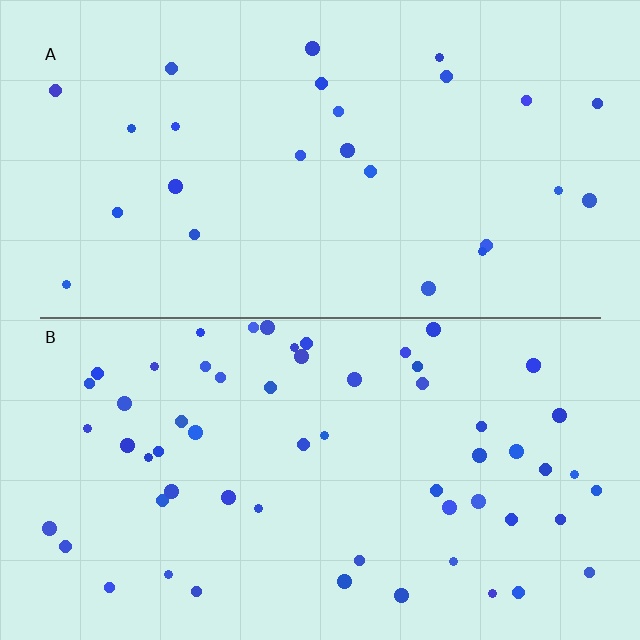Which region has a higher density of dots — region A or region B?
B (the bottom).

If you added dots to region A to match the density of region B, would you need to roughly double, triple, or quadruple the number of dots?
Approximately double.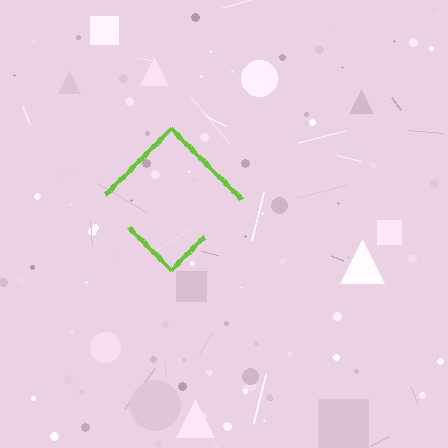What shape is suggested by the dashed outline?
The dashed outline suggests a diamond.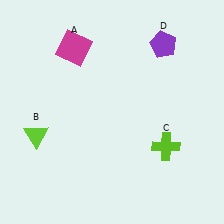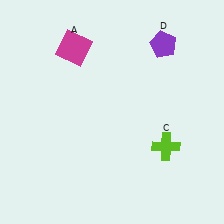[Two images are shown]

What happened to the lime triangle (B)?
The lime triangle (B) was removed in Image 2. It was in the bottom-left area of Image 1.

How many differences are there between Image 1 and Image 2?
There is 1 difference between the two images.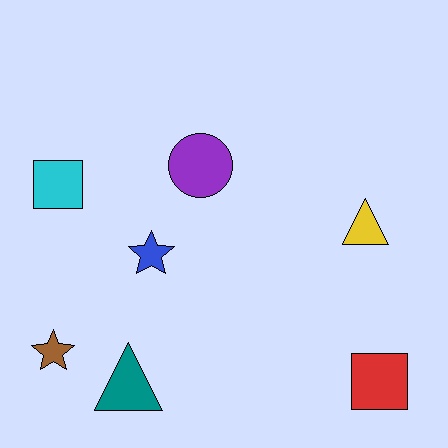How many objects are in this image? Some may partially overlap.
There are 7 objects.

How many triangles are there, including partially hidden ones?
There are 2 triangles.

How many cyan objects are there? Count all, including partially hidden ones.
There is 1 cyan object.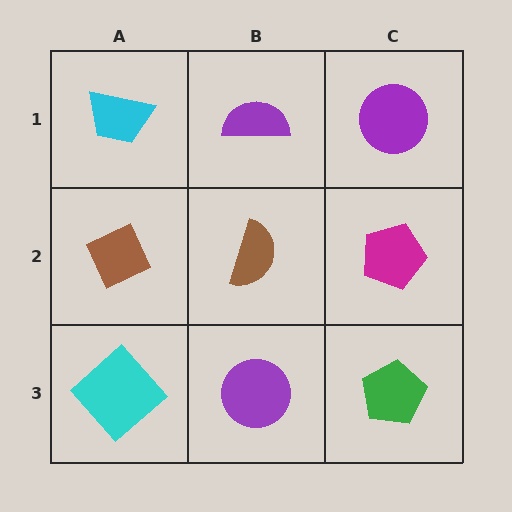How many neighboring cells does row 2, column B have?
4.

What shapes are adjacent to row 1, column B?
A brown semicircle (row 2, column B), a cyan trapezoid (row 1, column A), a purple circle (row 1, column C).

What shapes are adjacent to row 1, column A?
A brown diamond (row 2, column A), a purple semicircle (row 1, column B).